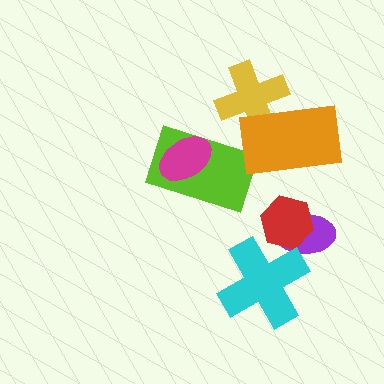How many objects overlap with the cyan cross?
2 objects overlap with the cyan cross.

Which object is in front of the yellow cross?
The orange rectangle is in front of the yellow cross.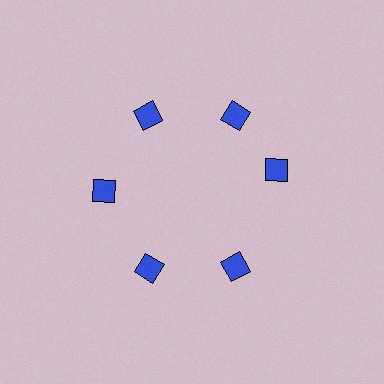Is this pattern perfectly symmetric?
No. The 6 blue squares are arranged in a ring, but one element near the 3 o'clock position is rotated out of alignment along the ring, breaking the 6-fold rotational symmetry.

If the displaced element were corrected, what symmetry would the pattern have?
It would have 6-fold rotational symmetry — the pattern would map onto itself every 60 degrees.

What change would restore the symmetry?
The symmetry would be restored by rotating it back into even spacing with its neighbors so that all 6 squares sit at equal angles and equal distance from the center.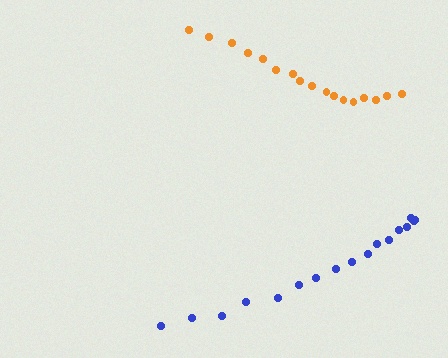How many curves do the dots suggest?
There are 2 distinct paths.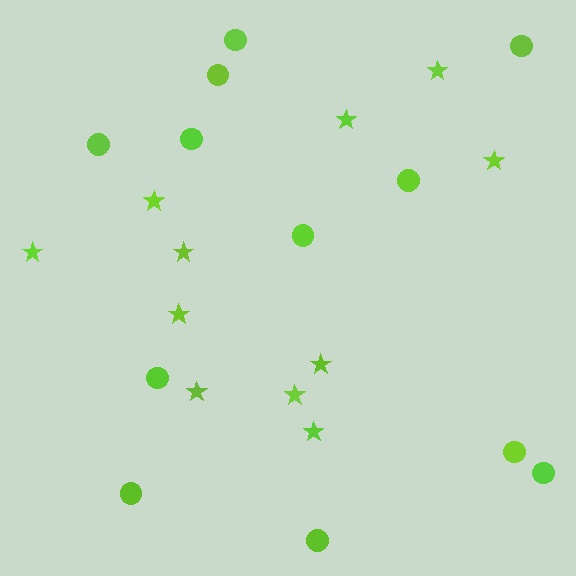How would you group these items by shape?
There are 2 groups: one group of stars (11) and one group of circles (12).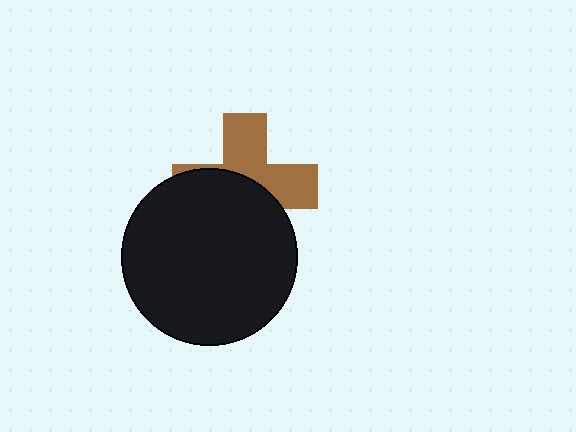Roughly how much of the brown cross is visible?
About half of it is visible (roughly 47%).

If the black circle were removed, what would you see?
You would see the complete brown cross.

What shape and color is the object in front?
The object in front is a black circle.